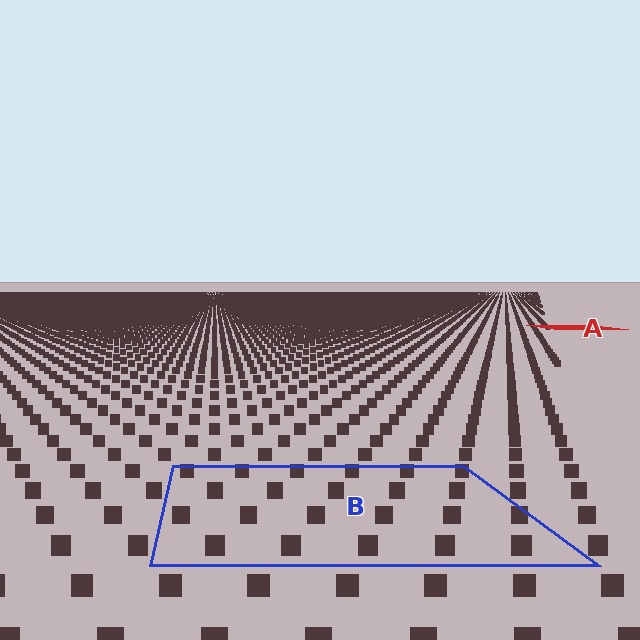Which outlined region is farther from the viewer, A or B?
Region A is farther from the viewer — the texture elements inside it appear smaller and more densely packed.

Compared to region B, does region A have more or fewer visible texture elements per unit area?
Region A has more texture elements per unit area — they are packed more densely because it is farther away.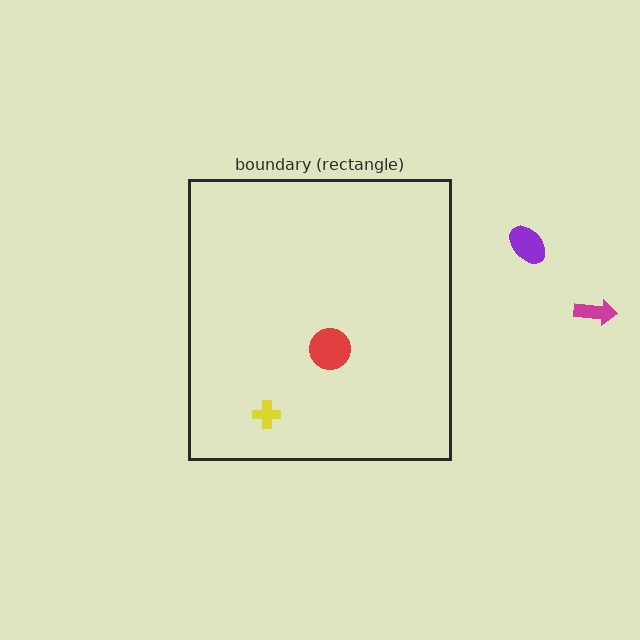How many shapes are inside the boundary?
2 inside, 2 outside.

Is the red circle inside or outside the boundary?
Inside.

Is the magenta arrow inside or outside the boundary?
Outside.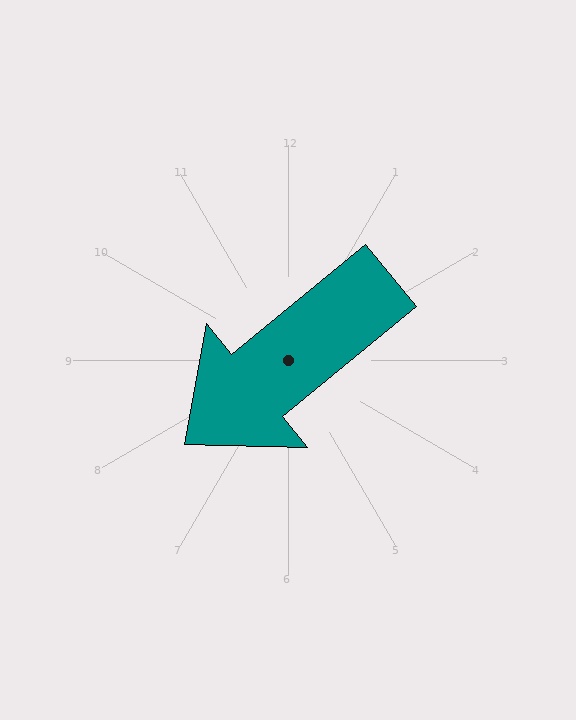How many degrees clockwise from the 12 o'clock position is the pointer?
Approximately 231 degrees.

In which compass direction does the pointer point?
Southwest.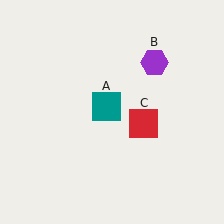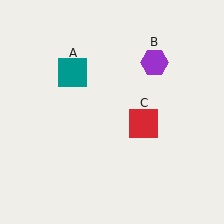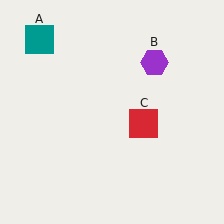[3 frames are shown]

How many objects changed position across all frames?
1 object changed position: teal square (object A).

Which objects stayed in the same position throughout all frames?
Purple hexagon (object B) and red square (object C) remained stationary.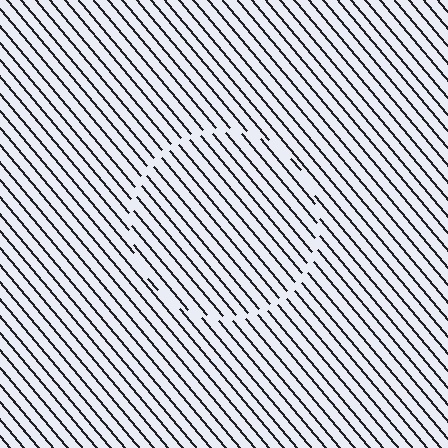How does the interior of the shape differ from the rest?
The interior of the shape contains the same grating, shifted by half a period — the contour is defined by the phase discontinuity where line-ends from the inner and outer gratings abut.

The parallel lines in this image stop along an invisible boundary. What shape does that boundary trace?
An illusory circle. The interior of the shape contains the same grating, shifted by half a period — the contour is defined by the phase discontinuity where line-ends from the inner and outer gratings abut.